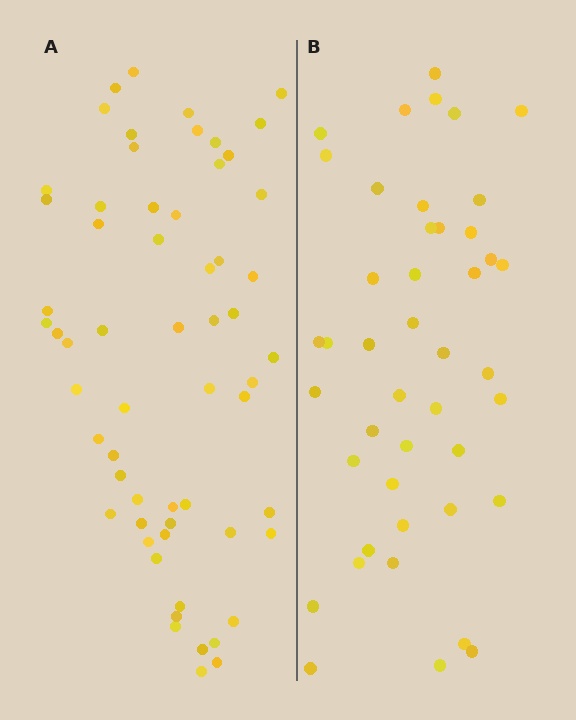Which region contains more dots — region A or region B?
Region A (the left region) has more dots.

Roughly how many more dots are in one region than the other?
Region A has approximately 15 more dots than region B.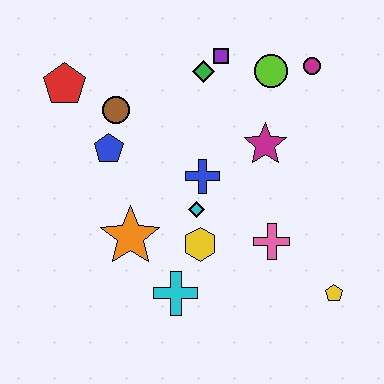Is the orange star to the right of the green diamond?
No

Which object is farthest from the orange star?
The magenta circle is farthest from the orange star.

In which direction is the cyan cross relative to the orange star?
The cyan cross is below the orange star.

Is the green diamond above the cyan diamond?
Yes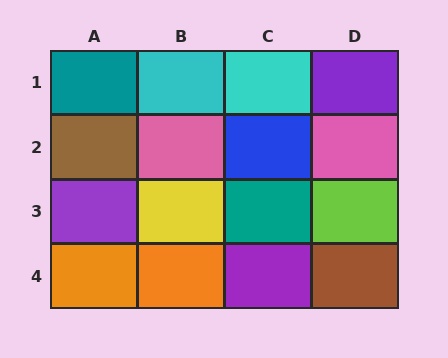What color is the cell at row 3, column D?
Lime.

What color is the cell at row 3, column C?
Teal.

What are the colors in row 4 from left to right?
Orange, orange, purple, brown.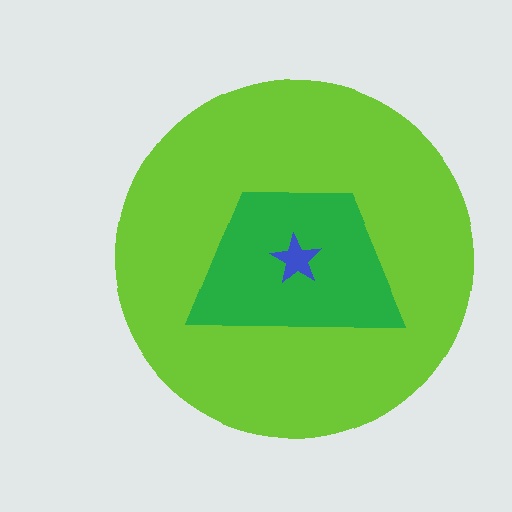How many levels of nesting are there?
3.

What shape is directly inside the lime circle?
The green trapezoid.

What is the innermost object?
The blue star.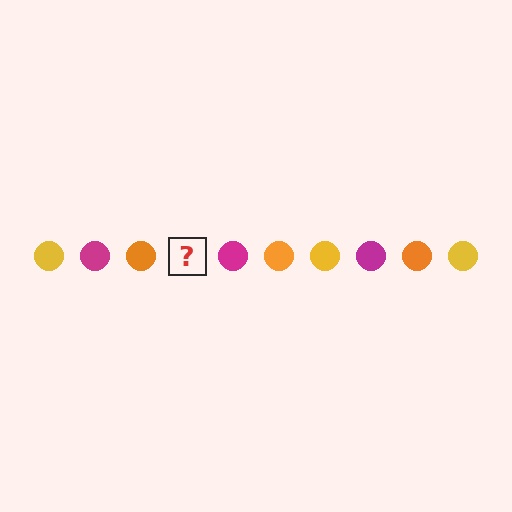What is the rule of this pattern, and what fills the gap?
The rule is that the pattern cycles through yellow, magenta, orange circles. The gap should be filled with a yellow circle.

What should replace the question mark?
The question mark should be replaced with a yellow circle.